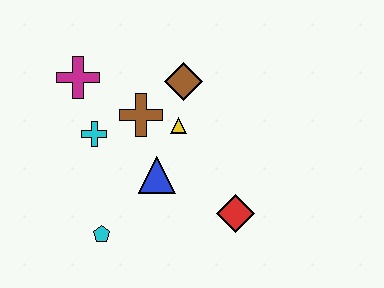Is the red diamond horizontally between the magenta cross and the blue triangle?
No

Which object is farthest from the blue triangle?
The magenta cross is farthest from the blue triangle.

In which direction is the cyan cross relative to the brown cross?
The cyan cross is to the left of the brown cross.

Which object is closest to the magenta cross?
The cyan cross is closest to the magenta cross.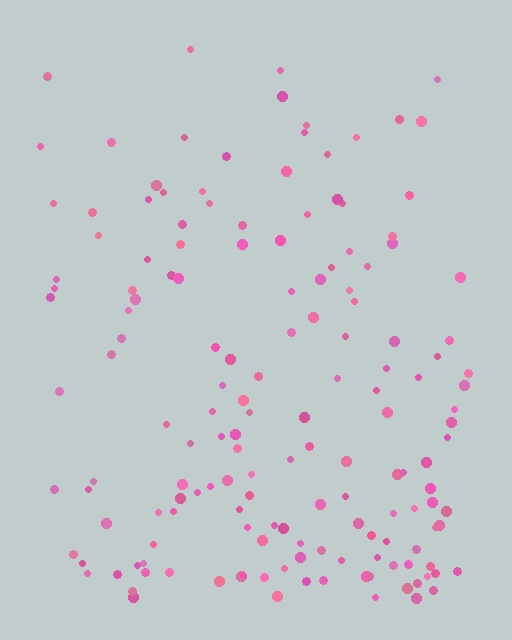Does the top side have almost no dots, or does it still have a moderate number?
Still a moderate number, just noticeably fewer than the bottom.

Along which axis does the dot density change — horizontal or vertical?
Vertical.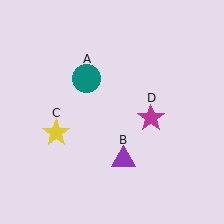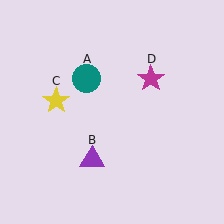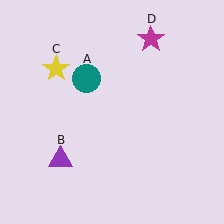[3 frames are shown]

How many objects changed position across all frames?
3 objects changed position: purple triangle (object B), yellow star (object C), magenta star (object D).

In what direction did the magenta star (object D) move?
The magenta star (object D) moved up.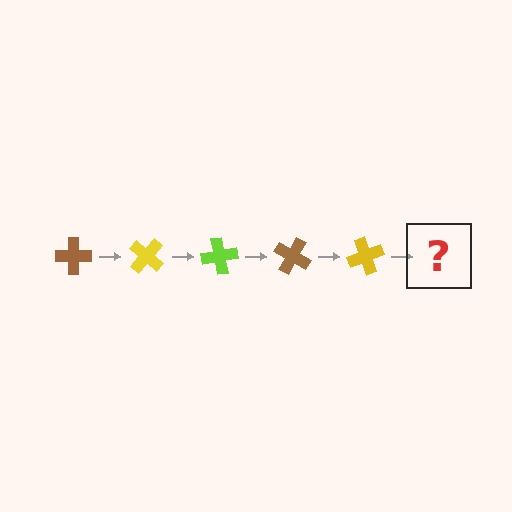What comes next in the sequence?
The next element should be a lime cross, rotated 200 degrees from the start.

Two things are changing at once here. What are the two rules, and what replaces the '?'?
The two rules are that it rotates 40 degrees each step and the color cycles through brown, yellow, and lime. The '?' should be a lime cross, rotated 200 degrees from the start.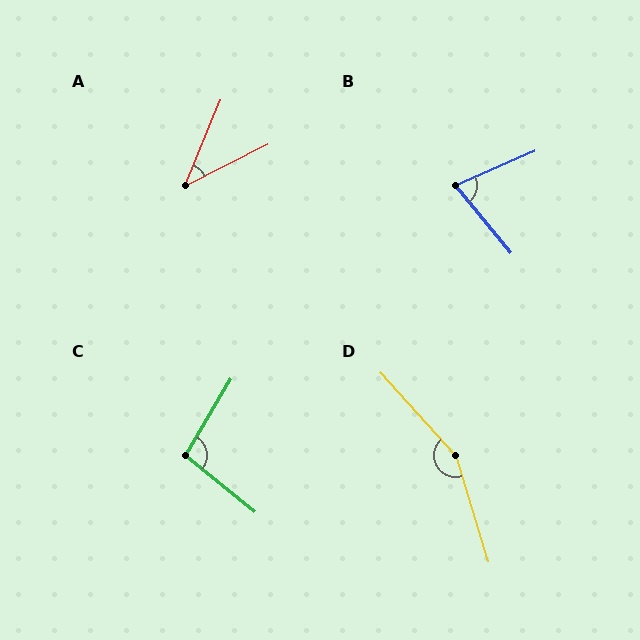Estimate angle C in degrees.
Approximately 98 degrees.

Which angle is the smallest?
A, at approximately 40 degrees.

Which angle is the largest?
D, at approximately 155 degrees.